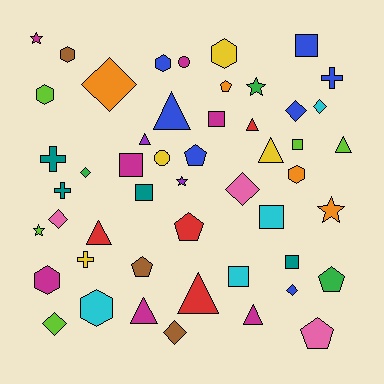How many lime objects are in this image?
There are 5 lime objects.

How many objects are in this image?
There are 50 objects.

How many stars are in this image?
There are 5 stars.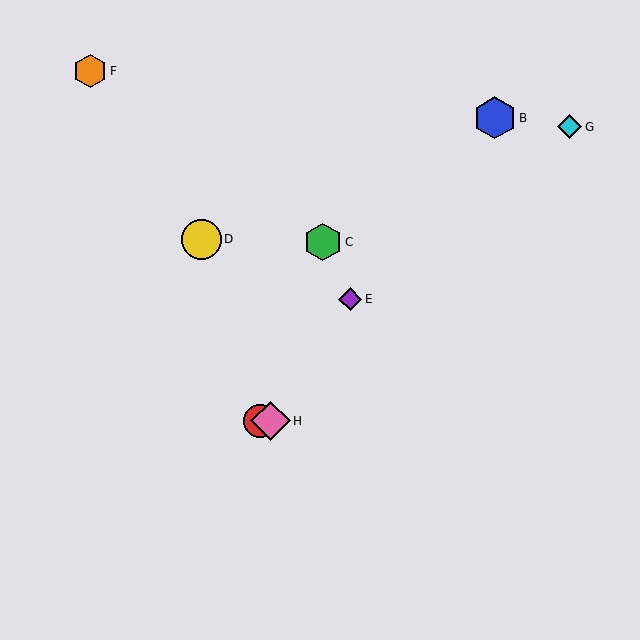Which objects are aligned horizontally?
Objects A, H are aligned horizontally.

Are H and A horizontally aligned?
Yes, both are at y≈421.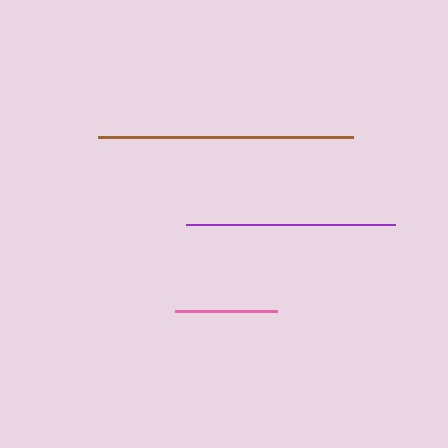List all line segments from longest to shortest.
From longest to shortest: brown, purple, pink.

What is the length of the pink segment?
The pink segment is approximately 102 pixels long.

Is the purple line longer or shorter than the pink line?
The purple line is longer than the pink line.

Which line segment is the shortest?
The pink line is the shortest at approximately 102 pixels.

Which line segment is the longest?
The brown line is the longest at approximately 255 pixels.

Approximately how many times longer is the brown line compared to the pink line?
The brown line is approximately 2.5 times the length of the pink line.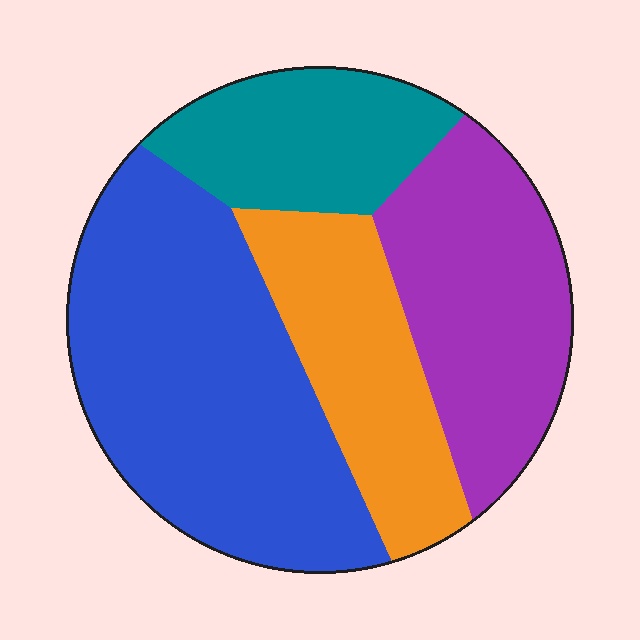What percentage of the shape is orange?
Orange covers roughly 20% of the shape.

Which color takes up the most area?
Blue, at roughly 40%.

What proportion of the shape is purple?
Purple covers 24% of the shape.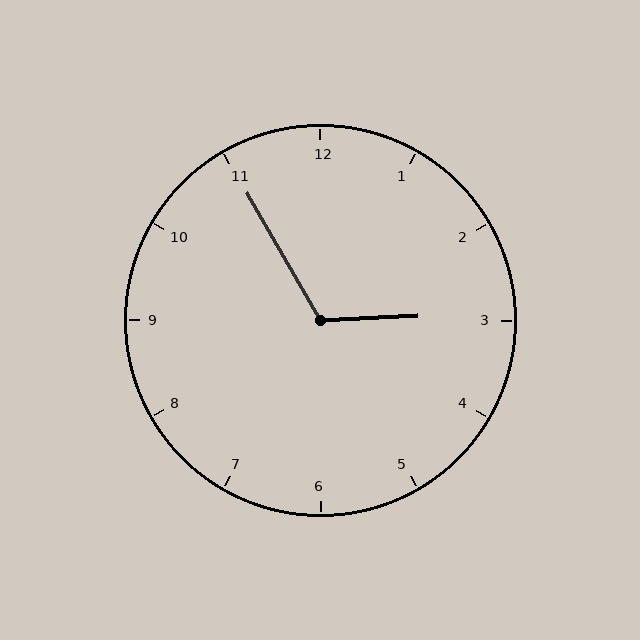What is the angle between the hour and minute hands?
Approximately 118 degrees.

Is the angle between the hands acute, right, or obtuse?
It is obtuse.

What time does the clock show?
2:55.